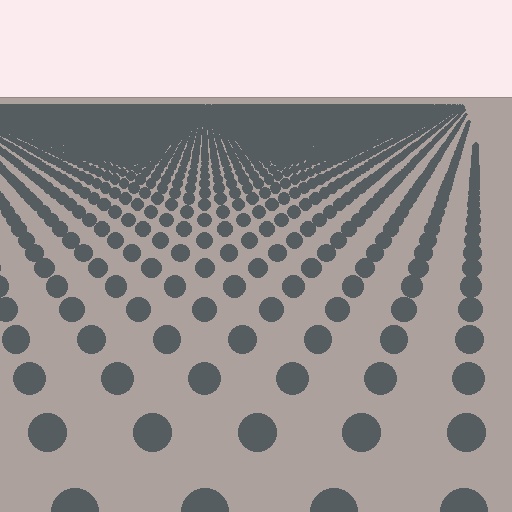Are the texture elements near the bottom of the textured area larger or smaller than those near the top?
Larger. Near the bottom, elements are closer to the viewer and appear at a bigger on-screen size.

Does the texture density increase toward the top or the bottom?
Density increases toward the top.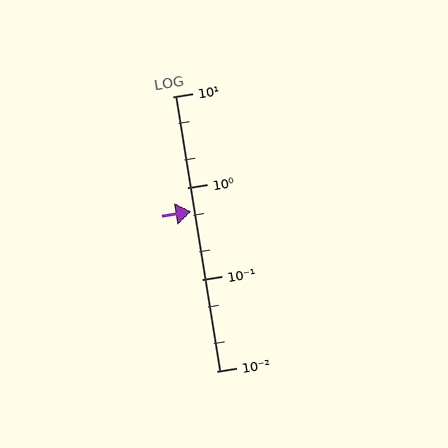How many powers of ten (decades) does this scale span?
The scale spans 3 decades, from 0.01 to 10.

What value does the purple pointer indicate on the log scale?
The pointer indicates approximately 0.55.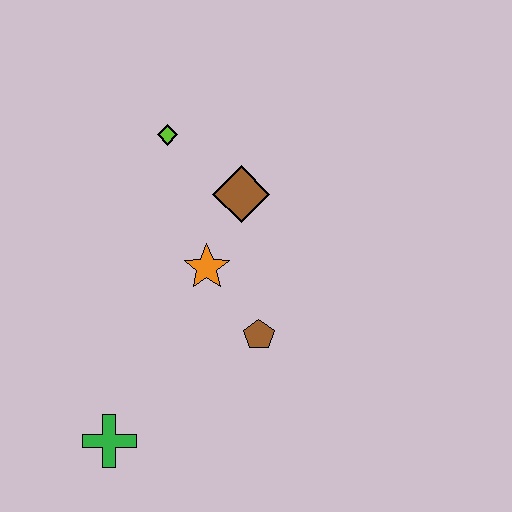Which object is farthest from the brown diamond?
The green cross is farthest from the brown diamond.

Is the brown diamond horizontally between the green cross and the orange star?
No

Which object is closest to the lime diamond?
The brown diamond is closest to the lime diamond.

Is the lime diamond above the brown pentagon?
Yes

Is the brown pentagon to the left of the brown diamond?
No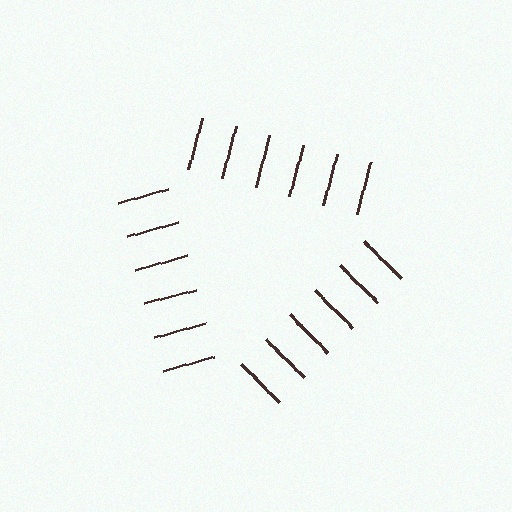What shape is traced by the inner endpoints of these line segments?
An illusory triangle — the line segments terminate on its edges but no continuous stroke is drawn.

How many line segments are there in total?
18 — 6 along each of the 3 edges.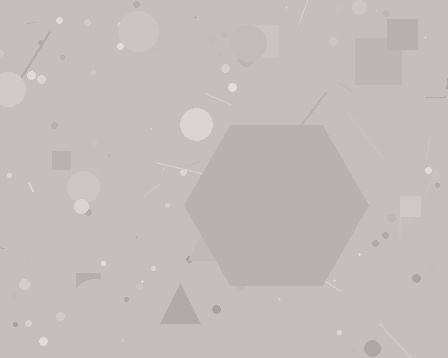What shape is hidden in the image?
A hexagon is hidden in the image.